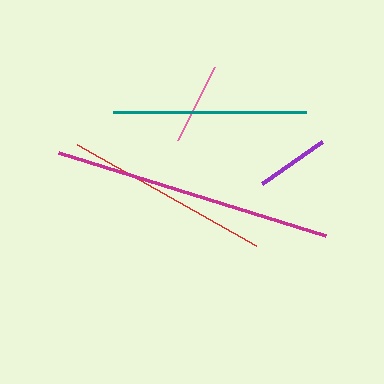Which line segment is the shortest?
The purple line is the shortest at approximately 74 pixels.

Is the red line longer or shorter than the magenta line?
The magenta line is longer than the red line.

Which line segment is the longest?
The magenta line is the longest at approximately 279 pixels.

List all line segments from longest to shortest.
From longest to shortest: magenta, red, teal, pink, purple.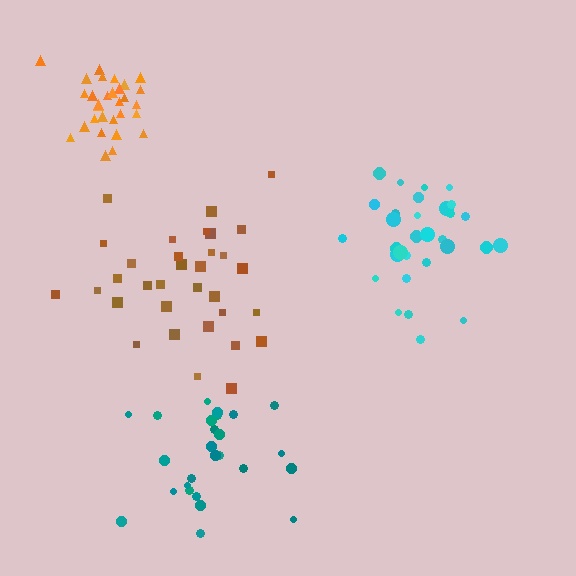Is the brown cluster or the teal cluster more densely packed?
Teal.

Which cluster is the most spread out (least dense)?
Brown.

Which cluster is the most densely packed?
Orange.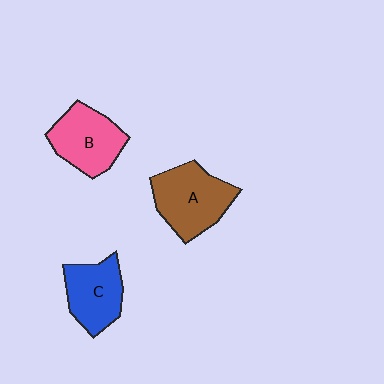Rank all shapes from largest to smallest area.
From largest to smallest: A (brown), B (pink), C (blue).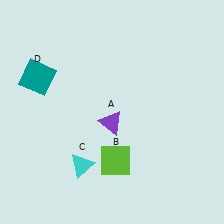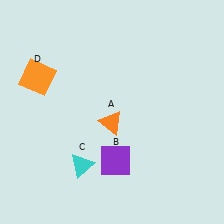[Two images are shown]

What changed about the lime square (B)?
In Image 1, B is lime. In Image 2, it changed to purple.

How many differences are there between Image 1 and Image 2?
There are 3 differences between the two images.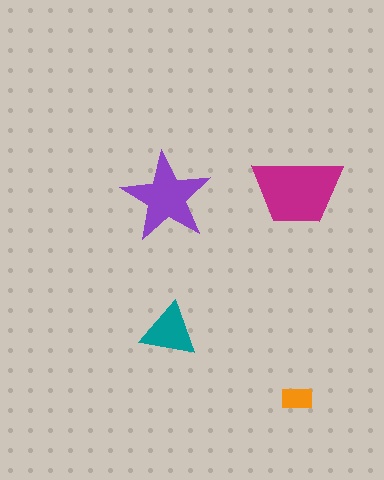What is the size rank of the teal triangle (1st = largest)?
3rd.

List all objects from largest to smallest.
The magenta trapezoid, the purple star, the teal triangle, the orange rectangle.